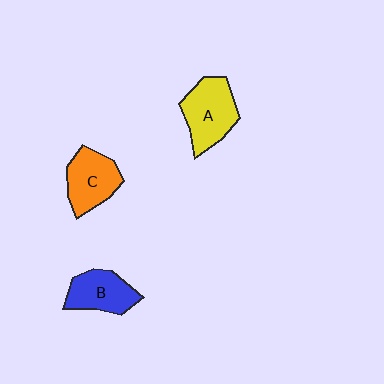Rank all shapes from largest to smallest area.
From largest to smallest: A (yellow), C (orange), B (blue).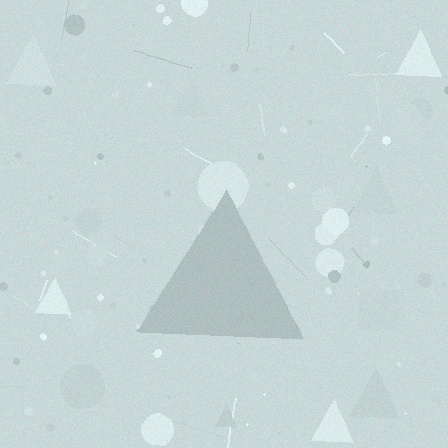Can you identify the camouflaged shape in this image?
The camouflaged shape is a triangle.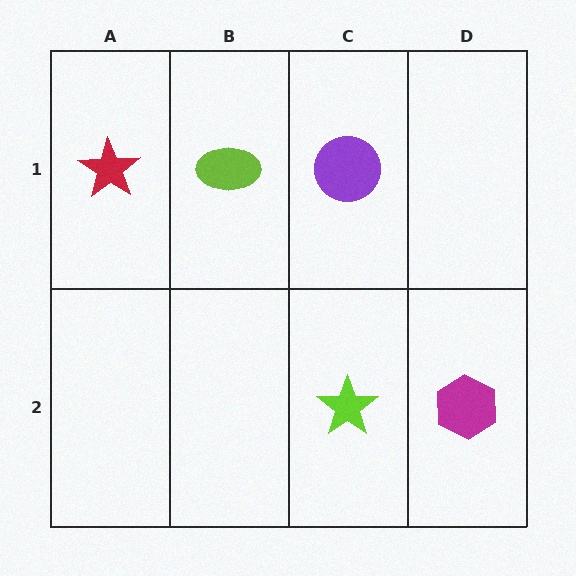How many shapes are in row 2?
2 shapes.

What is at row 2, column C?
A lime star.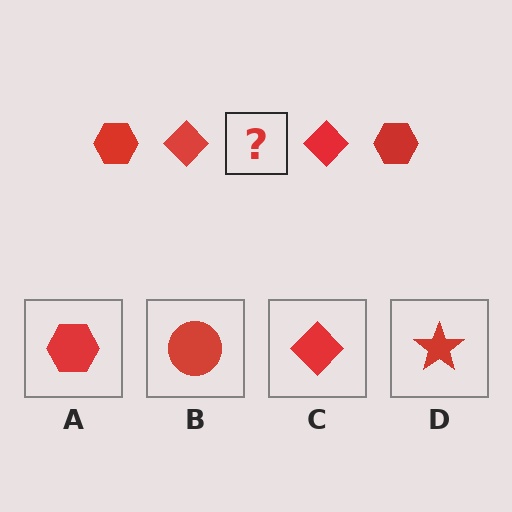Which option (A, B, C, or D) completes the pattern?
A.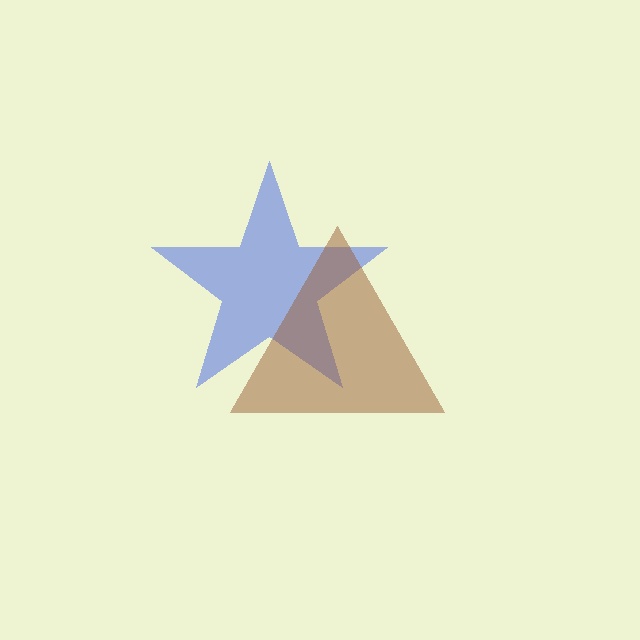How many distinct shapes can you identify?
There are 2 distinct shapes: a blue star, a brown triangle.